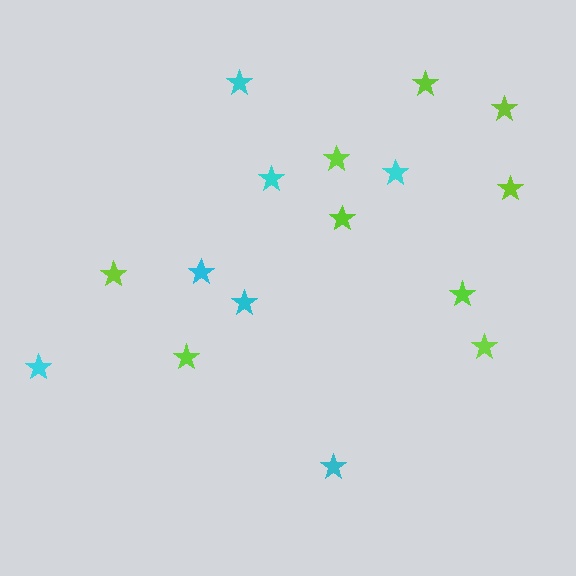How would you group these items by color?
There are 2 groups: one group of lime stars (9) and one group of cyan stars (7).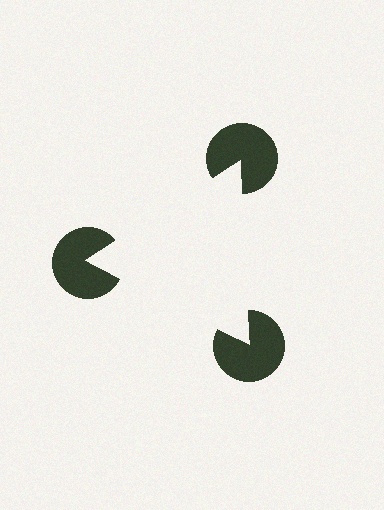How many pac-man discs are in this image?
There are 3 — one at each vertex of the illusory triangle.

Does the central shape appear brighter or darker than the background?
It typically appears slightly brighter than the background, even though no actual brightness change is drawn.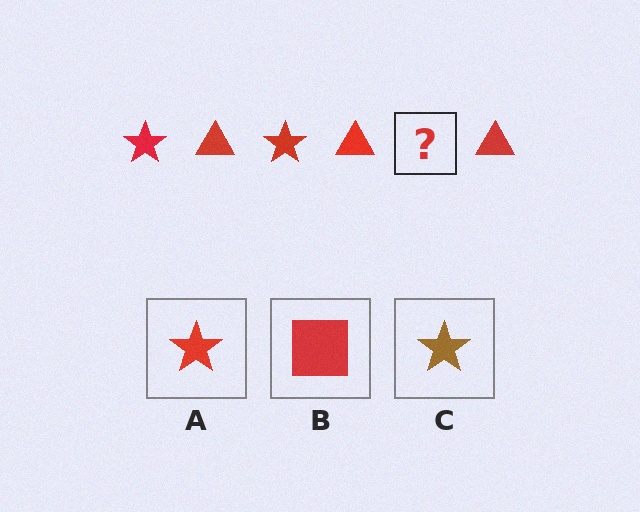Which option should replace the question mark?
Option A.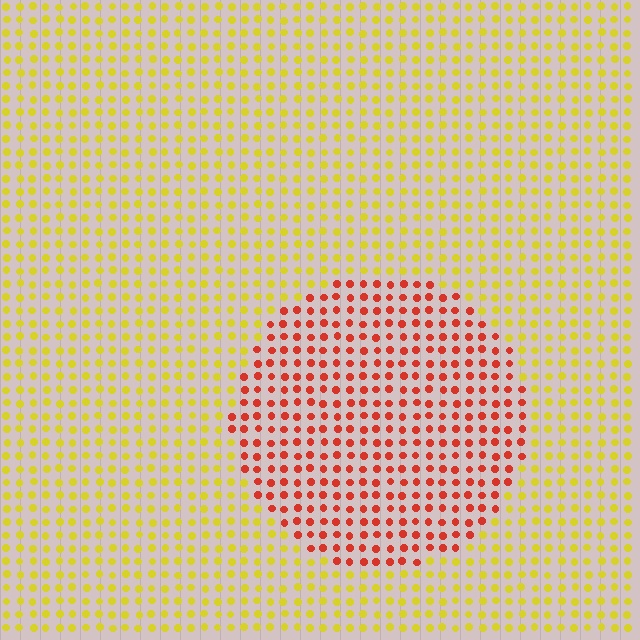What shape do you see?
I see a circle.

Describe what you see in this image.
The image is filled with small yellow elements in a uniform arrangement. A circle-shaped region is visible where the elements are tinted to a slightly different hue, forming a subtle color boundary.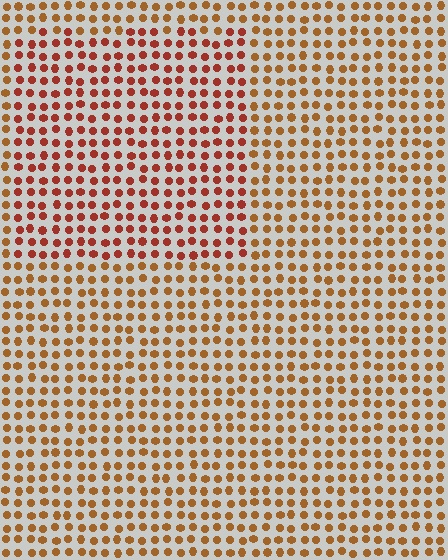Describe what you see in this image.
The image is filled with small brown elements in a uniform arrangement. A rectangle-shaped region is visible where the elements are tinted to a slightly different hue, forming a subtle color boundary.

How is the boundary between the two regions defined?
The boundary is defined purely by a slight shift in hue (about 25 degrees). Spacing, size, and orientation are identical on both sides.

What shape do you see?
I see a rectangle.